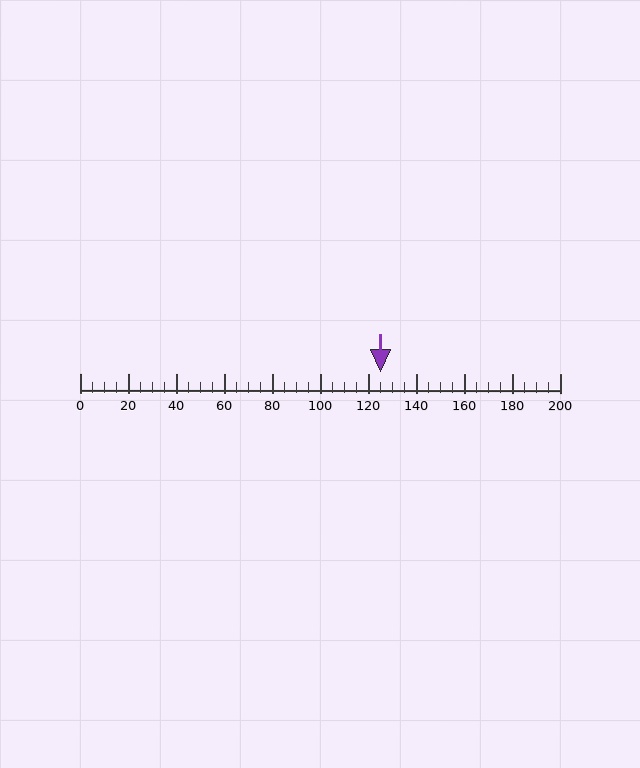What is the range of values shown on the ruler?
The ruler shows values from 0 to 200.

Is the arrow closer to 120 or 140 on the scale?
The arrow is closer to 120.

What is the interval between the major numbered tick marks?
The major tick marks are spaced 20 units apart.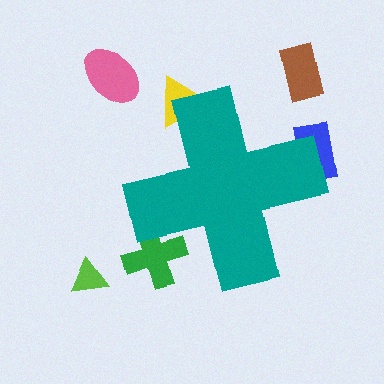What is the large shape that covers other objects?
A teal cross.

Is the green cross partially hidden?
Yes, the green cross is partially hidden behind the teal cross.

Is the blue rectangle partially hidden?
Yes, the blue rectangle is partially hidden behind the teal cross.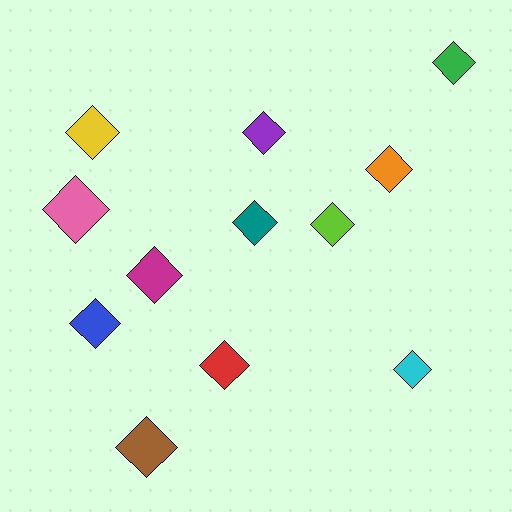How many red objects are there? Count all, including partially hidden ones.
There is 1 red object.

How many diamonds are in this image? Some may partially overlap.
There are 12 diamonds.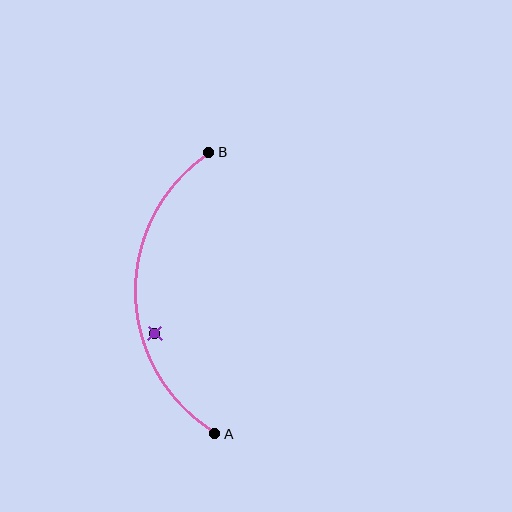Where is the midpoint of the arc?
The arc midpoint is the point on the curve farthest from the straight line joining A and B. It sits to the left of that line.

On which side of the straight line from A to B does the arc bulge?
The arc bulges to the left of the straight line connecting A and B.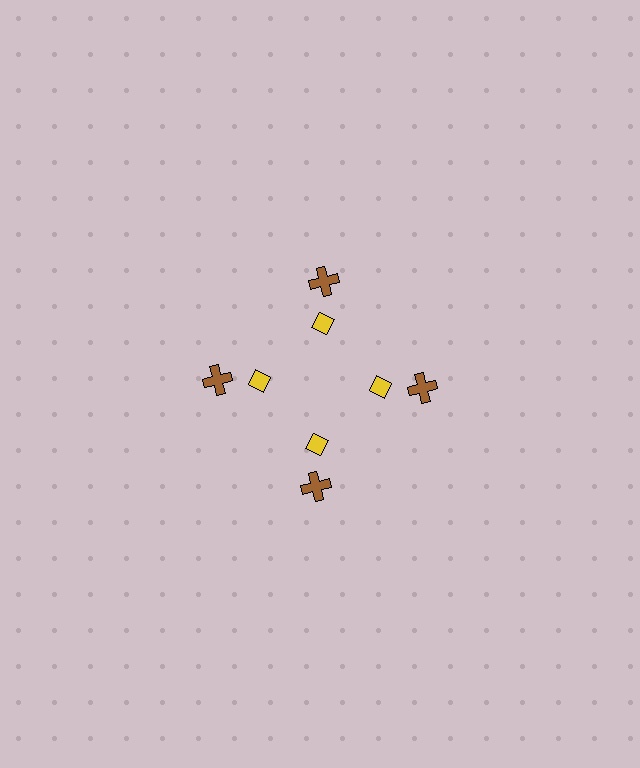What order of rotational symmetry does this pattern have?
This pattern has 4-fold rotational symmetry.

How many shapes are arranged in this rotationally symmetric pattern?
There are 8 shapes, arranged in 4 groups of 2.